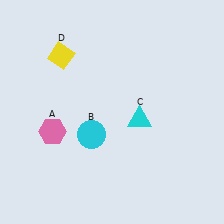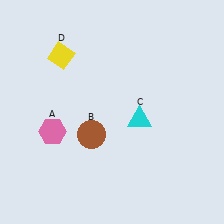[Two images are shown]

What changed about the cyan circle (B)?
In Image 1, B is cyan. In Image 2, it changed to brown.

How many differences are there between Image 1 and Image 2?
There is 1 difference between the two images.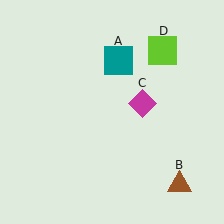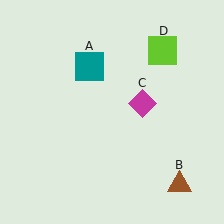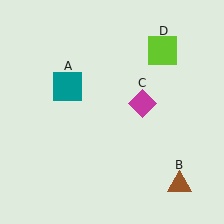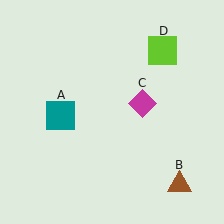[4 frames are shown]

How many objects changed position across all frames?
1 object changed position: teal square (object A).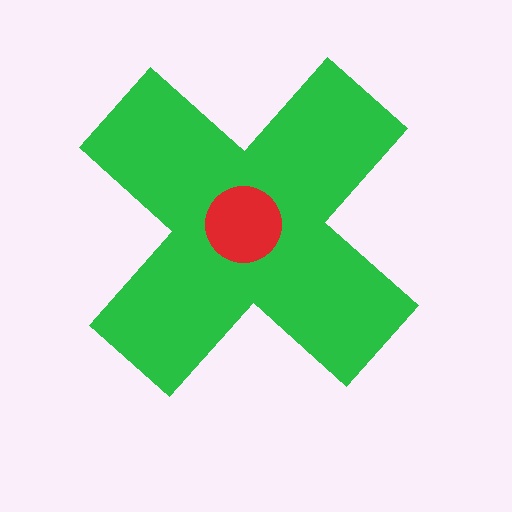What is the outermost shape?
The green cross.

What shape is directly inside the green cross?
The red circle.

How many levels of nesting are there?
2.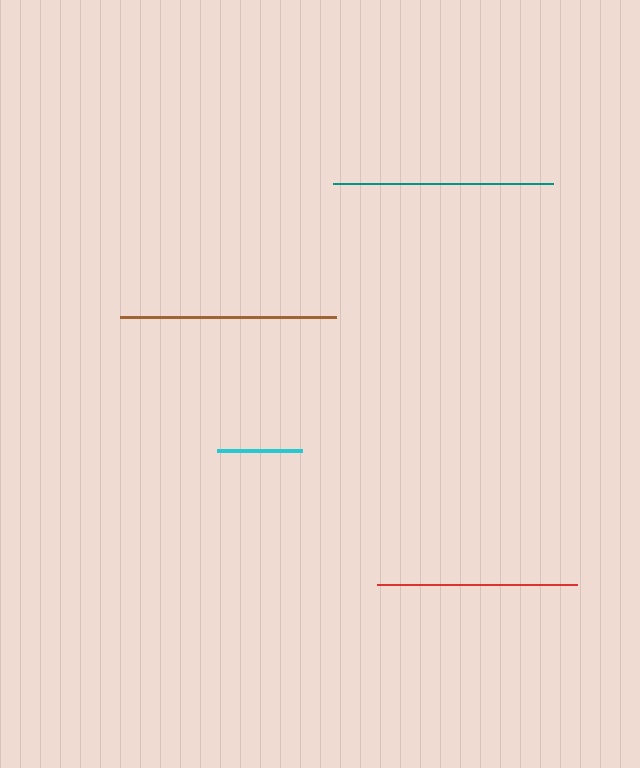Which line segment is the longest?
The teal line is the longest at approximately 220 pixels.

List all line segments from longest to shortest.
From longest to shortest: teal, brown, red, cyan.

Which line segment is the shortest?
The cyan line is the shortest at approximately 85 pixels.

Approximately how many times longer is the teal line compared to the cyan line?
The teal line is approximately 2.6 times the length of the cyan line.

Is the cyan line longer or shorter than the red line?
The red line is longer than the cyan line.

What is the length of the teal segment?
The teal segment is approximately 220 pixels long.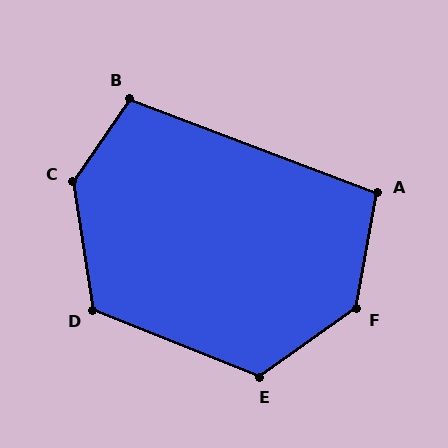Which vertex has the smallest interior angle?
A, at approximately 100 degrees.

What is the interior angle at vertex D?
Approximately 120 degrees (obtuse).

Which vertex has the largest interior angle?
C, at approximately 137 degrees.